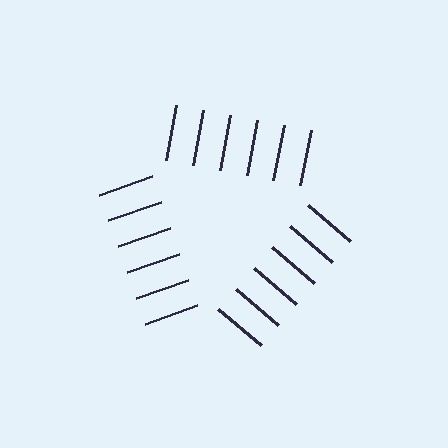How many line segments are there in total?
18 — 6 along each of the 3 edges.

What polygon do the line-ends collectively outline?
An illusory triangle — the line segments terminate on its edges but no continuous stroke is drawn.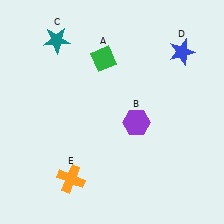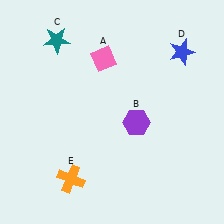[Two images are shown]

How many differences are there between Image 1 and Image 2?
There is 1 difference between the two images.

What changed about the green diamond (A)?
In Image 1, A is green. In Image 2, it changed to pink.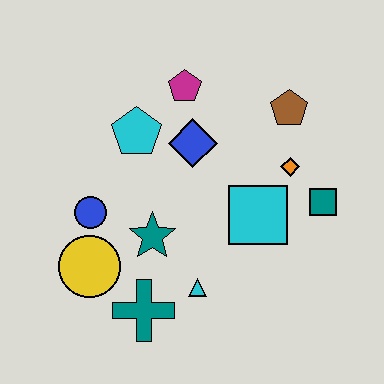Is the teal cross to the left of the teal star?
Yes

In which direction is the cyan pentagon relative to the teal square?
The cyan pentagon is to the left of the teal square.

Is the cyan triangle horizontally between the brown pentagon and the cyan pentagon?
Yes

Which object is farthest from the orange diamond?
The yellow circle is farthest from the orange diamond.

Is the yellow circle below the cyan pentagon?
Yes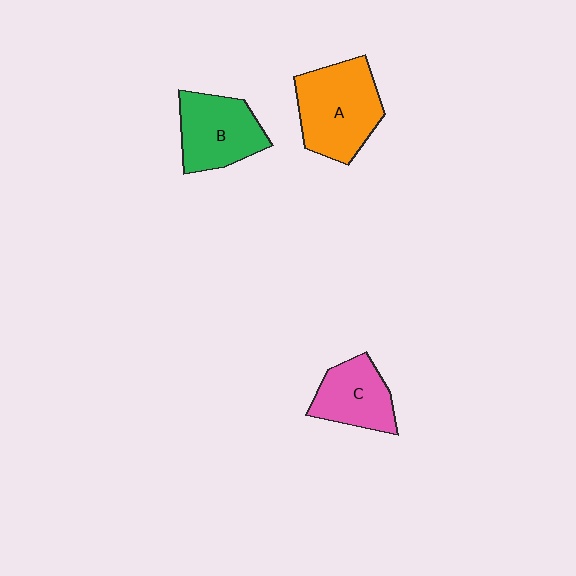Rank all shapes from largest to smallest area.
From largest to smallest: A (orange), B (green), C (pink).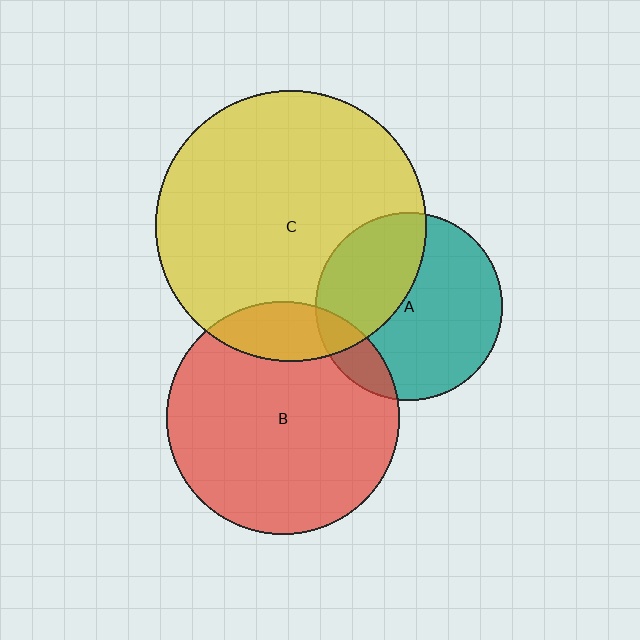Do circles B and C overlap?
Yes.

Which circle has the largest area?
Circle C (yellow).